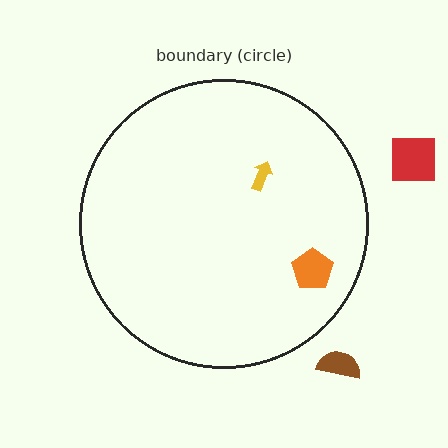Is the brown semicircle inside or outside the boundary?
Outside.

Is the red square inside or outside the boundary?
Outside.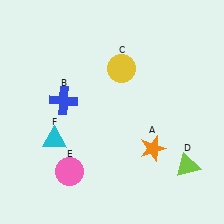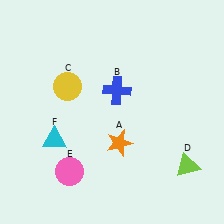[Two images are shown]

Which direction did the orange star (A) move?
The orange star (A) moved left.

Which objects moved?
The objects that moved are: the orange star (A), the blue cross (B), the yellow circle (C).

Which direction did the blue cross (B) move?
The blue cross (B) moved right.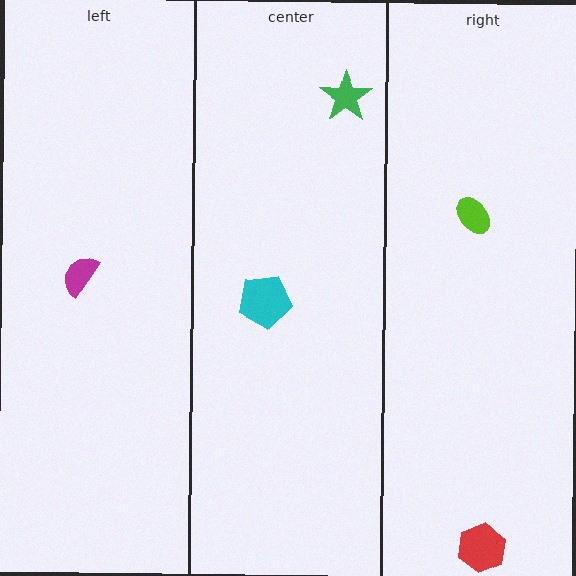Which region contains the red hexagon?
The right region.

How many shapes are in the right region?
2.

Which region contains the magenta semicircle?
The left region.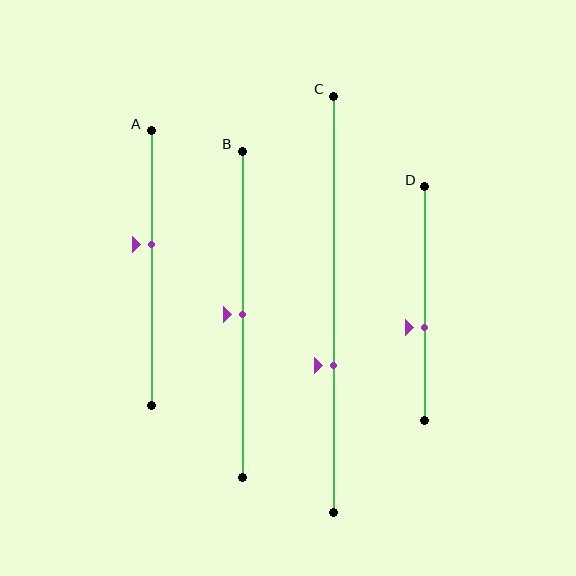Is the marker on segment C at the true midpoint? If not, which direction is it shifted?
No, the marker on segment C is shifted downward by about 15% of the segment length.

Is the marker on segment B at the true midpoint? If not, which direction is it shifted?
Yes, the marker on segment B is at the true midpoint.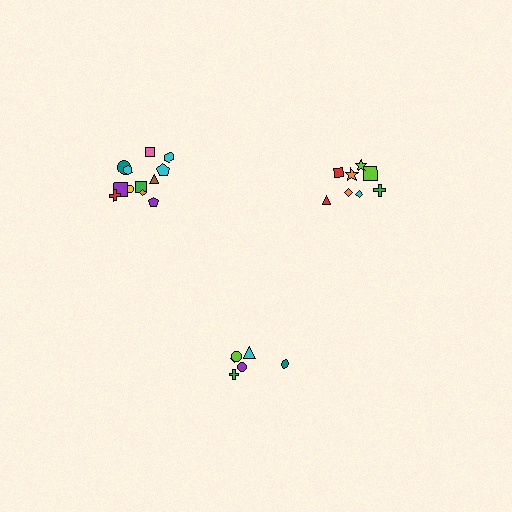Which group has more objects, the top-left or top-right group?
The top-left group.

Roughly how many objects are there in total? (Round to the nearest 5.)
Roughly 25 objects in total.